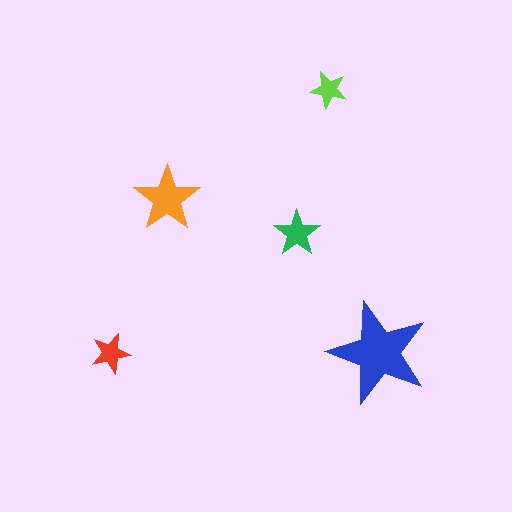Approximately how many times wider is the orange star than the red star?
About 1.5 times wider.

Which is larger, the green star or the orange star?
The orange one.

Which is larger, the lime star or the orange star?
The orange one.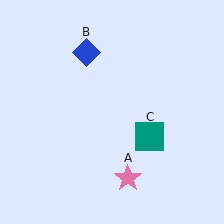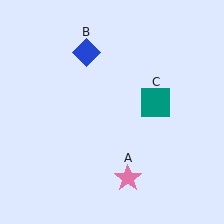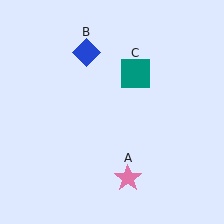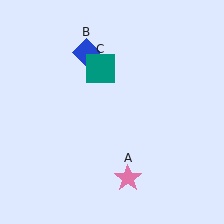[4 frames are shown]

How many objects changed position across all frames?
1 object changed position: teal square (object C).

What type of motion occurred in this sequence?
The teal square (object C) rotated counterclockwise around the center of the scene.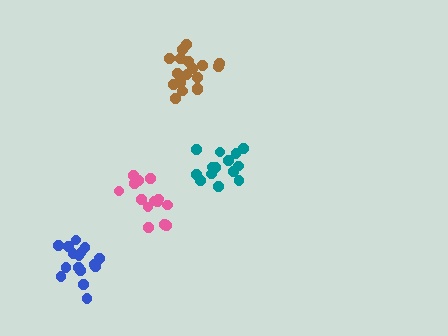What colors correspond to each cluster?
The clusters are colored: brown, teal, pink, blue.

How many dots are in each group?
Group 1: 18 dots, Group 2: 16 dots, Group 3: 14 dots, Group 4: 16 dots (64 total).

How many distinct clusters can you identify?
There are 4 distinct clusters.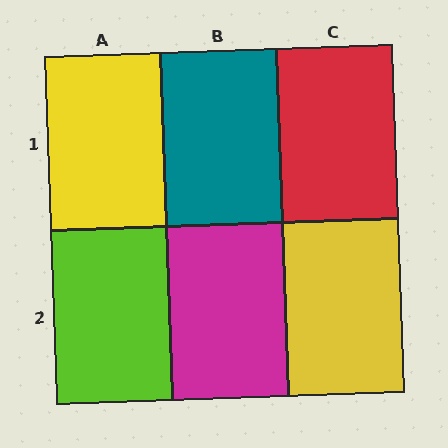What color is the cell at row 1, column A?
Yellow.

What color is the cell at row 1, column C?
Red.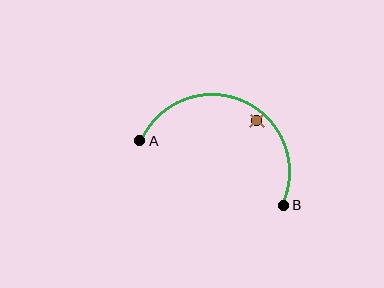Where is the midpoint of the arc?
The arc midpoint is the point on the curve farthest from the straight line joining A and B. It sits above that line.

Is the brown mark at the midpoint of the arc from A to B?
No — the brown mark does not lie on the arc at all. It sits slightly inside the curve.